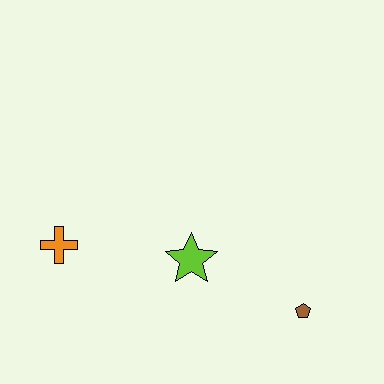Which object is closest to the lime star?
The brown pentagon is closest to the lime star.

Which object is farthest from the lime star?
The orange cross is farthest from the lime star.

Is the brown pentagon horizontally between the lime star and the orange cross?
No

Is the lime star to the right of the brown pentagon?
No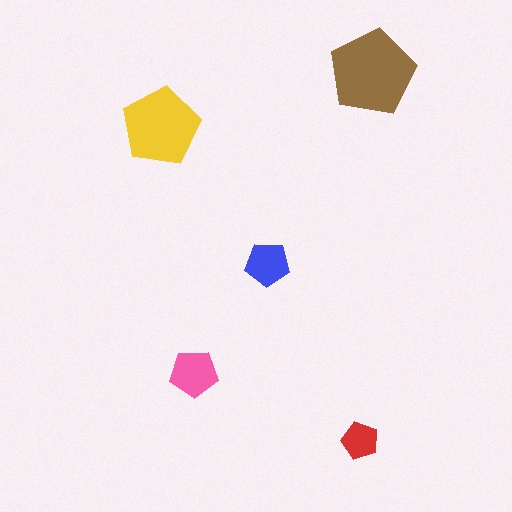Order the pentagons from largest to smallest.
the brown one, the yellow one, the pink one, the blue one, the red one.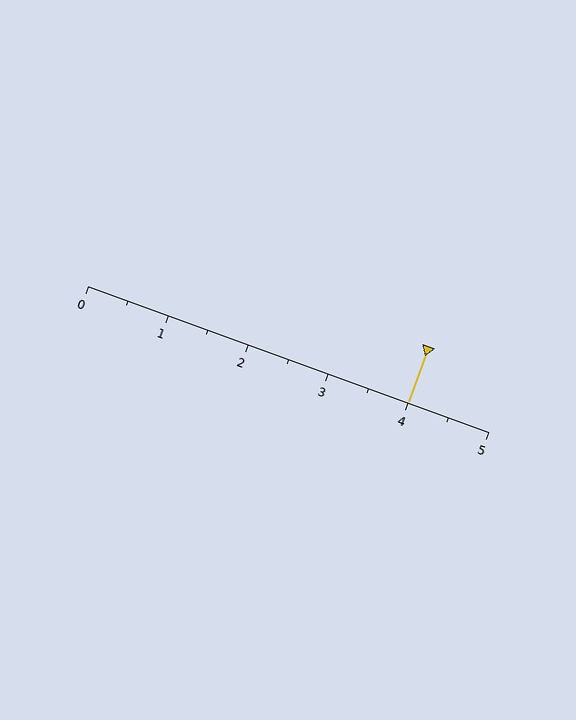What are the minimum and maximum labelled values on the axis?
The axis runs from 0 to 5.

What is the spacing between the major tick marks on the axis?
The major ticks are spaced 1 apart.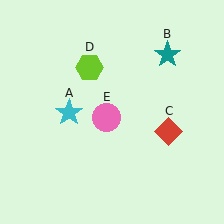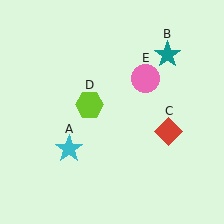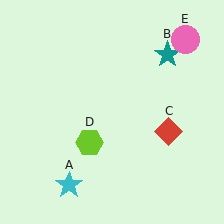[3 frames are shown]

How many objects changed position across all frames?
3 objects changed position: cyan star (object A), lime hexagon (object D), pink circle (object E).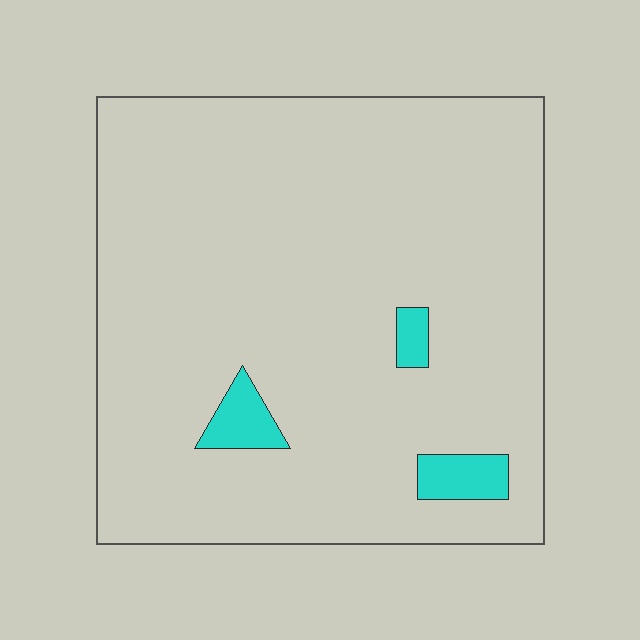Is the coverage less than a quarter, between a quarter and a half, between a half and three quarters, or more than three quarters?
Less than a quarter.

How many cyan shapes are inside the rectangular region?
3.